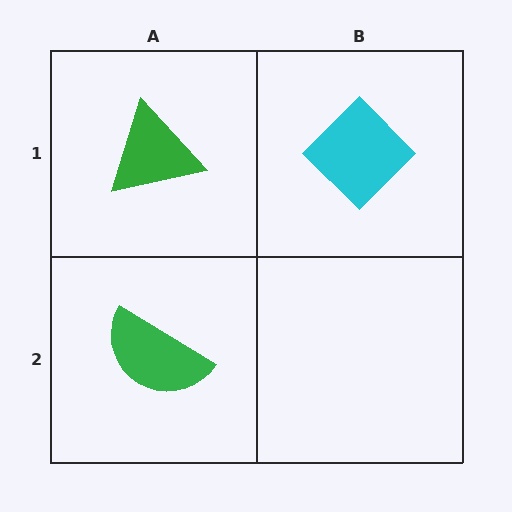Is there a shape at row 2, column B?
No, that cell is empty.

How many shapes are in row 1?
2 shapes.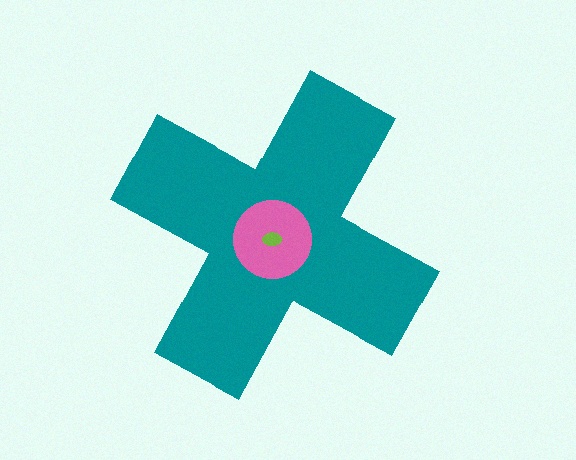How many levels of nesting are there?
3.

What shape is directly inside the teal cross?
The pink circle.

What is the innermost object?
The lime ellipse.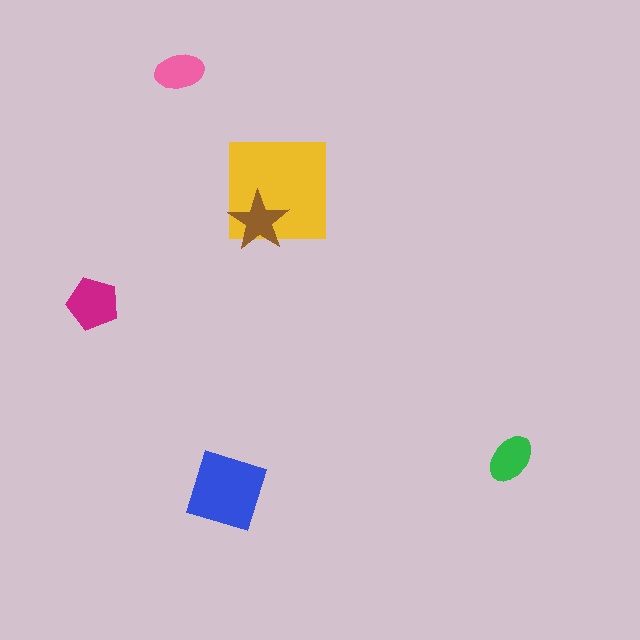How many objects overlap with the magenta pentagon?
0 objects overlap with the magenta pentagon.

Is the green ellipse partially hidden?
No, no other shape covers it.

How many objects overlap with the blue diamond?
0 objects overlap with the blue diamond.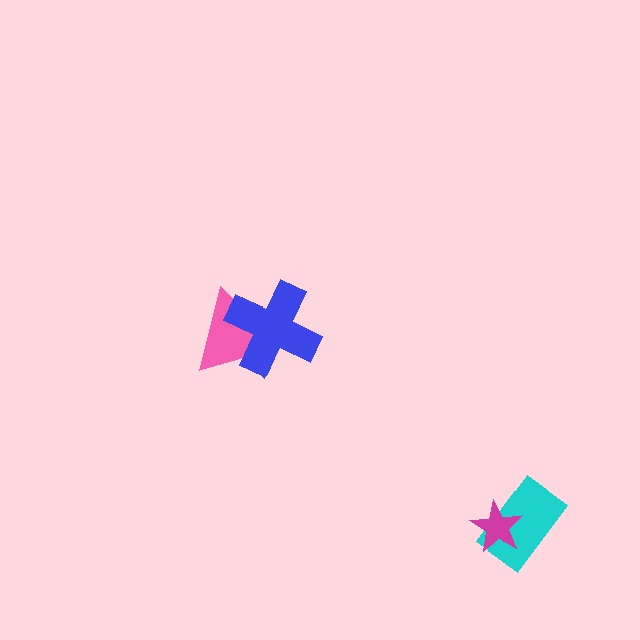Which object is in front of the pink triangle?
The blue cross is in front of the pink triangle.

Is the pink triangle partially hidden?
Yes, it is partially covered by another shape.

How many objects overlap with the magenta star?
1 object overlaps with the magenta star.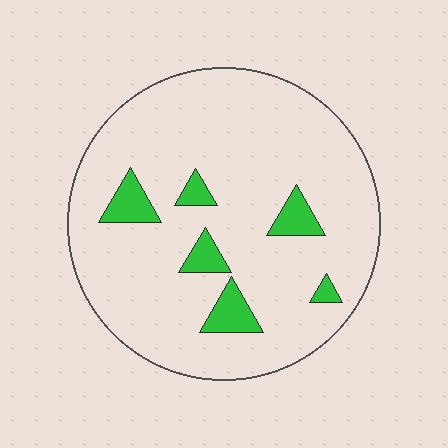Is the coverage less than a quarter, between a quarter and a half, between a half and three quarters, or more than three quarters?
Less than a quarter.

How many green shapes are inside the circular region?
6.